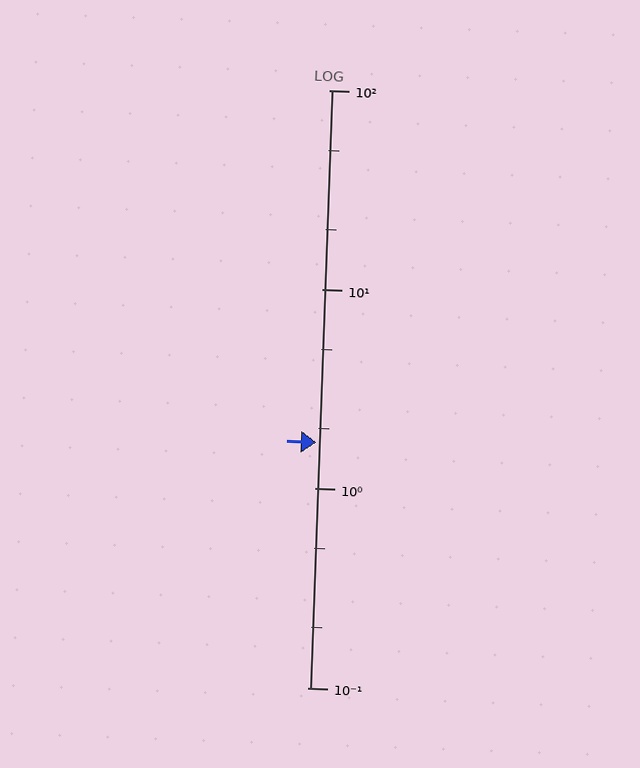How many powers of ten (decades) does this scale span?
The scale spans 3 decades, from 0.1 to 100.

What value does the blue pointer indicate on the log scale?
The pointer indicates approximately 1.7.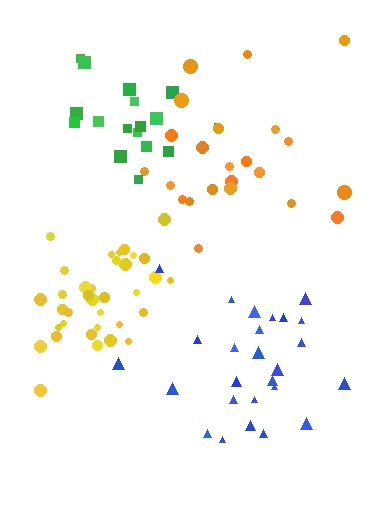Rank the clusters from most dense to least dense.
yellow, green, blue, orange.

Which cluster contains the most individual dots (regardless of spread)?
Yellow (35).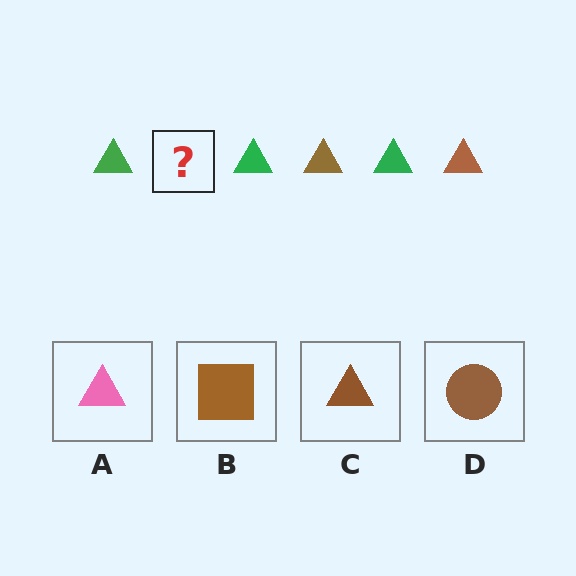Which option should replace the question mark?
Option C.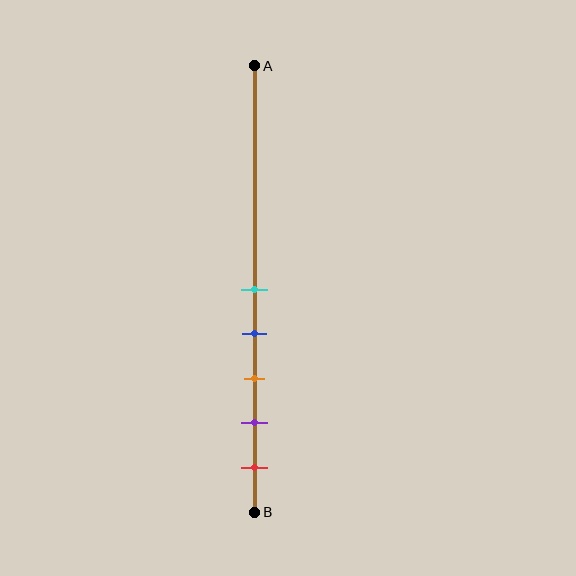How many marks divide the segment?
There are 5 marks dividing the segment.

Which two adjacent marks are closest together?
The cyan and blue marks are the closest adjacent pair.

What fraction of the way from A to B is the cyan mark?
The cyan mark is approximately 50% (0.5) of the way from A to B.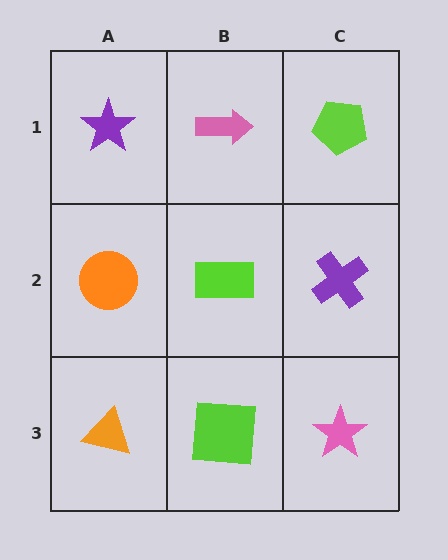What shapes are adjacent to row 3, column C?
A purple cross (row 2, column C), a lime square (row 3, column B).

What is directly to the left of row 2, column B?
An orange circle.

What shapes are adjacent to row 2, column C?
A lime pentagon (row 1, column C), a pink star (row 3, column C), a lime rectangle (row 2, column B).